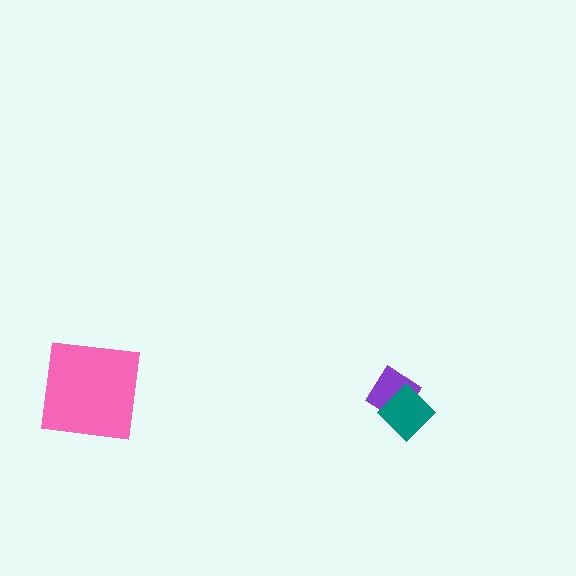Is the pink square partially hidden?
No, no other shape covers it.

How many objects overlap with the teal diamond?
1 object overlaps with the teal diamond.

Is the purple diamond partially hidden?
Yes, it is partially covered by another shape.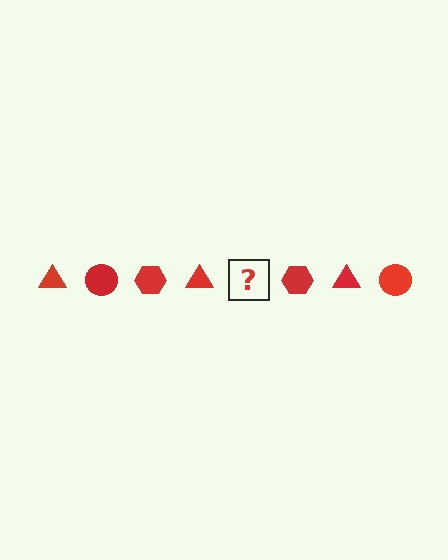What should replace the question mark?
The question mark should be replaced with a red circle.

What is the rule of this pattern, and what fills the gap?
The rule is that the pattern cycles through triangle, circle, hexagon shapes in red. The gap should be filled with a red circle.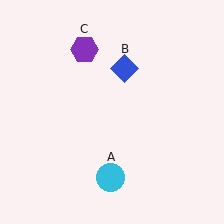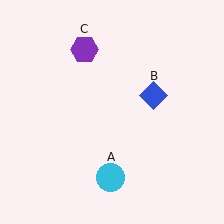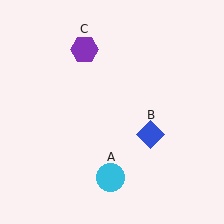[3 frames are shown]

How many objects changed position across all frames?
1 object changed position: blue diamond (object B).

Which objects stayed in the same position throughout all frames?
Cyan circle (object A) and purple hexagon (object C) remained stationary.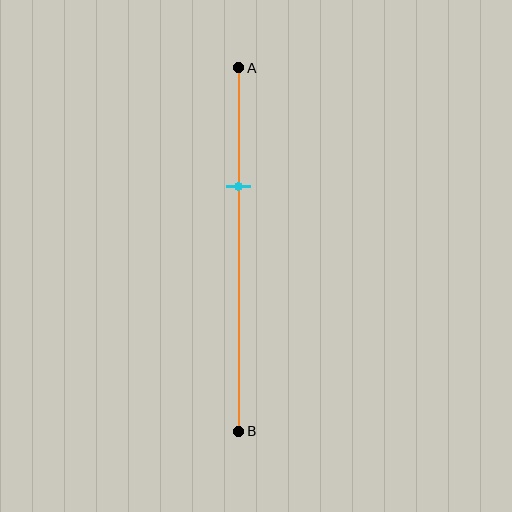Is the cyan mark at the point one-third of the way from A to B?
Yes, the mark is approximately at the one-third point.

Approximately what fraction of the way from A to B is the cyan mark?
The cyan mark is approximately 35% of the way from A to B.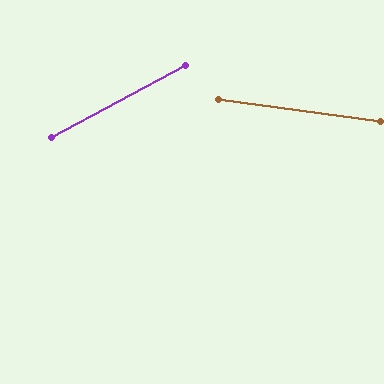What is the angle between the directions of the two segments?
Approximately 37 degrees.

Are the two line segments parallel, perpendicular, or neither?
Neither parallel nor perpendicular — they differ by about 37°.